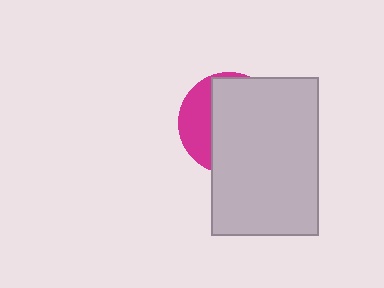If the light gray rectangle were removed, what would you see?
You would see the complete magenta circle.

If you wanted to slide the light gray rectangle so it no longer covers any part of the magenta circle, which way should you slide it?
Slide it right — that is the most direct way to separate the two shapes.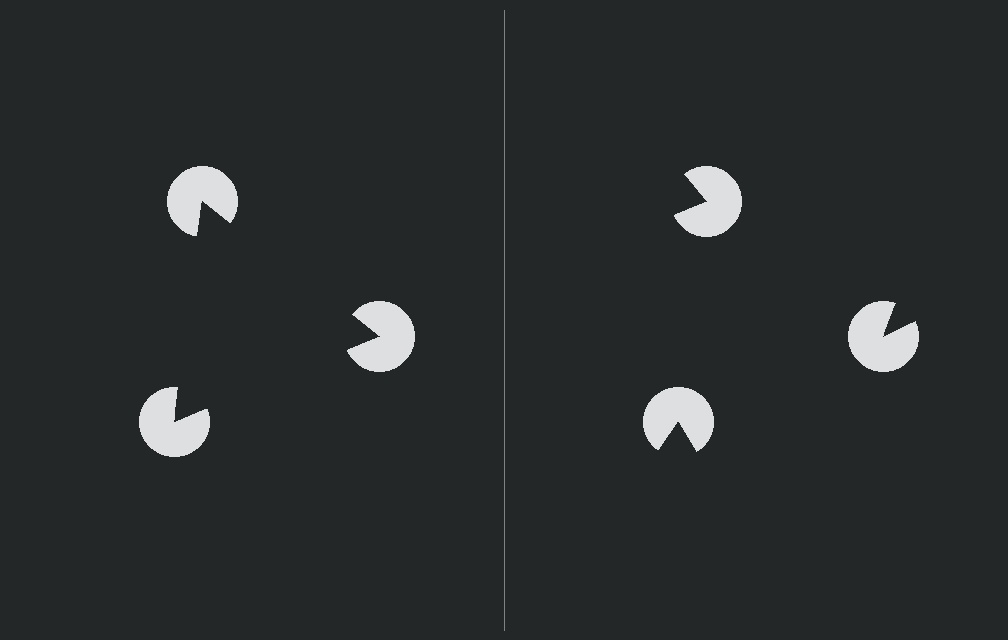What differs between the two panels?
The pac-man discs are positioned identically on both sides; only the wedge orientations differ. On the left they align to a triangle; on the right they are misaligned.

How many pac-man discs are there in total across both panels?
6 — 3 on each side.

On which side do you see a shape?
An illusory triangle appears on the left side. On the right side the wedge cuts are rotated, so no coherent shape forms.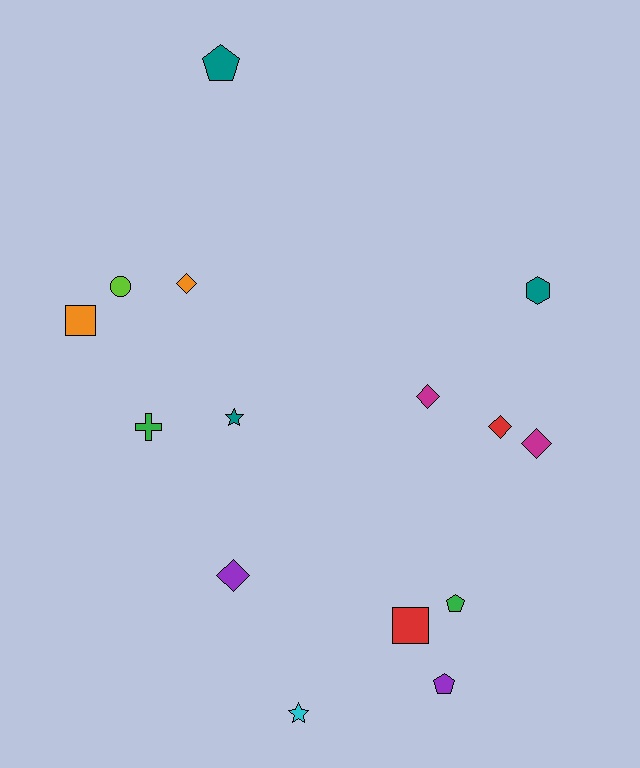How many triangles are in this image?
There are no triangles.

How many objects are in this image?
There are 15 objects.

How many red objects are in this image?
There are 2 red objects.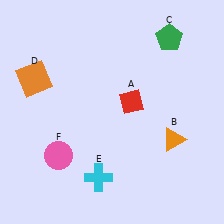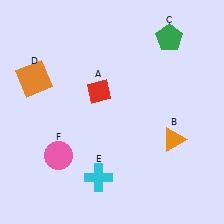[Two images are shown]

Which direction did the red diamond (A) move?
The red diamond (A) moved left.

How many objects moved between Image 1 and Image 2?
1 object moved between the two images.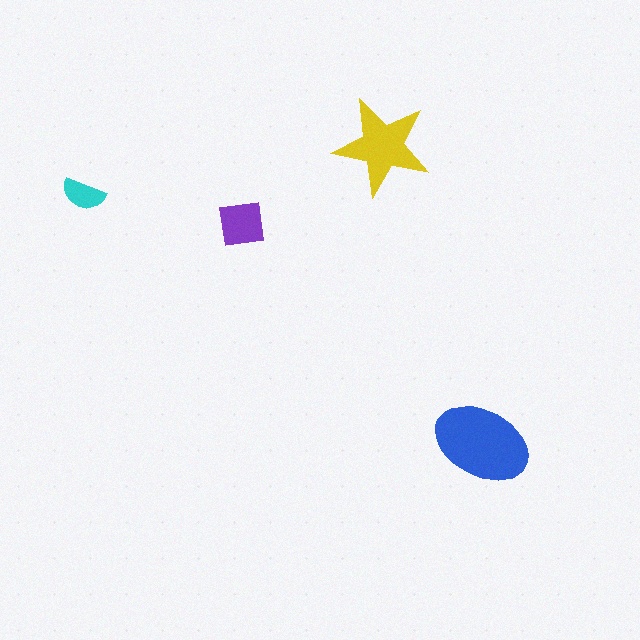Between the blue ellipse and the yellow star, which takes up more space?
The blue ellipse.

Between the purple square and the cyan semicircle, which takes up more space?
The purple square.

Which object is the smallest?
The cyan semicircle.